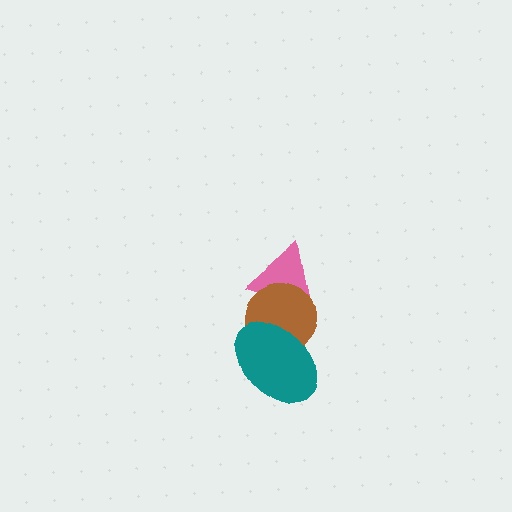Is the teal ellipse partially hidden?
No, no other shape covers it.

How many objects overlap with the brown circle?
2 objects overlap with the brown circle.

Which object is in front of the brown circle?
The teal ellipse is in front of the brown circle.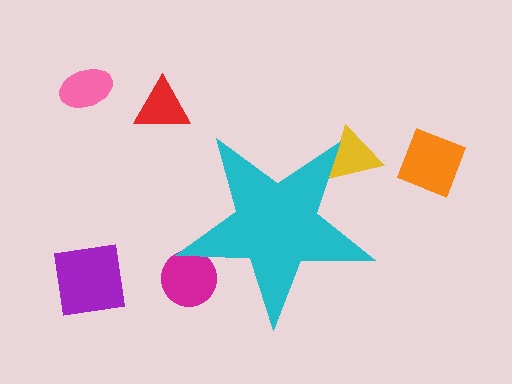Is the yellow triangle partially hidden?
Yes, the yellow triangle is partially hidden behind the cyan star.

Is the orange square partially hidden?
No, the orange square is fully visible.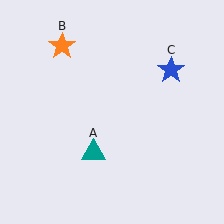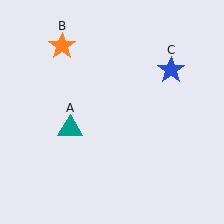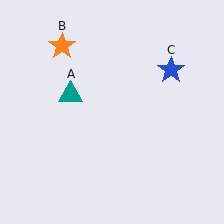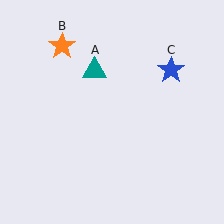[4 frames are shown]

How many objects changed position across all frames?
1 object changed position: teal triangle (object A).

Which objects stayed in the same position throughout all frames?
Orange star (object B) and blue star (object C) remained stationary.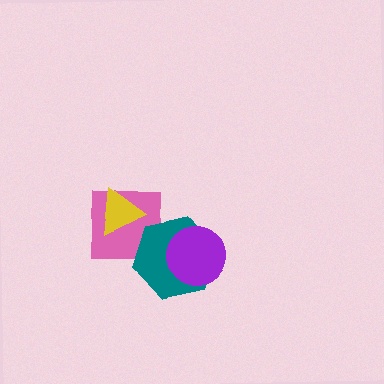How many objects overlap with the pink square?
2 objects overlap with the pink square.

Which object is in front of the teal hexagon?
The purple circle is in front of the teal hexagon.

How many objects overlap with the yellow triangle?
1 object overlaps with the yellow triangle.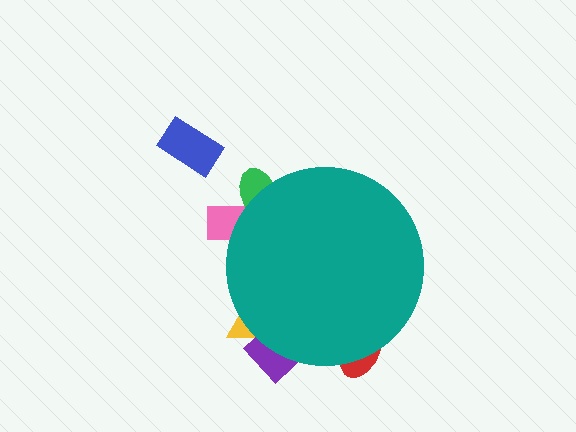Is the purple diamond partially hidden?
Yes, the purple diamond is partially hidden behind the teal circle.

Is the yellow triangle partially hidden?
Yes, the yellow triangle is partially hidden behind the teal circle.